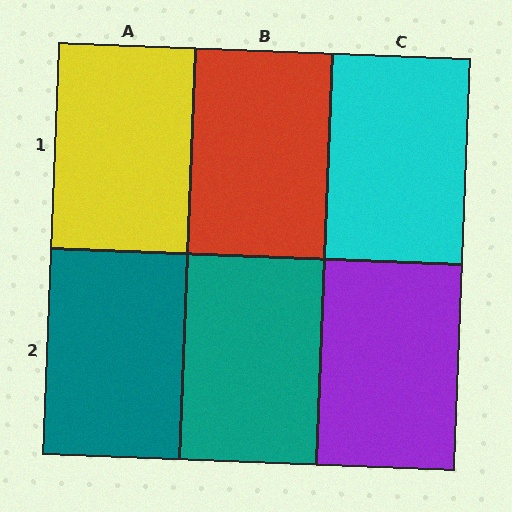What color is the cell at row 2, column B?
Teal.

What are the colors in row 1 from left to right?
Yellow, red, cyan.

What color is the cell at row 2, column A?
Teal.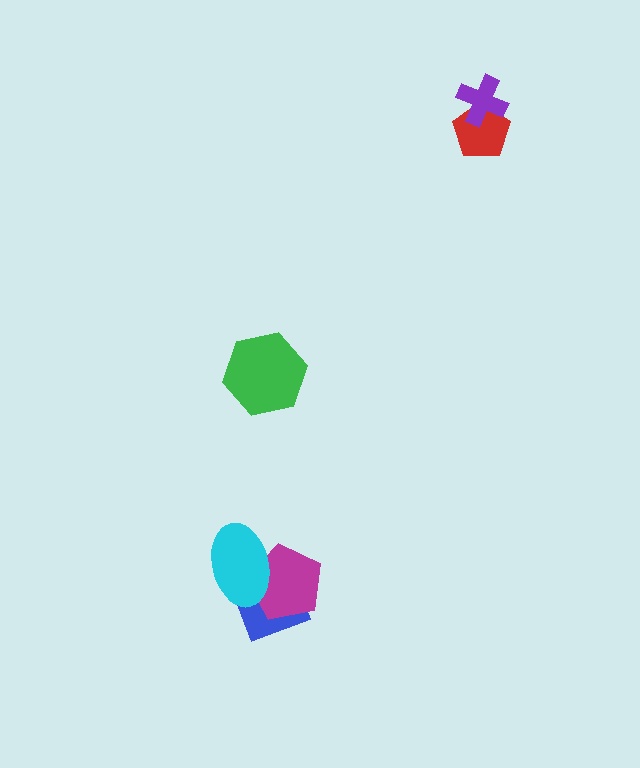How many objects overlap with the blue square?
2 objects overlap with the blue square.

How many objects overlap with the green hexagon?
0 objects overlap with the green hexagon.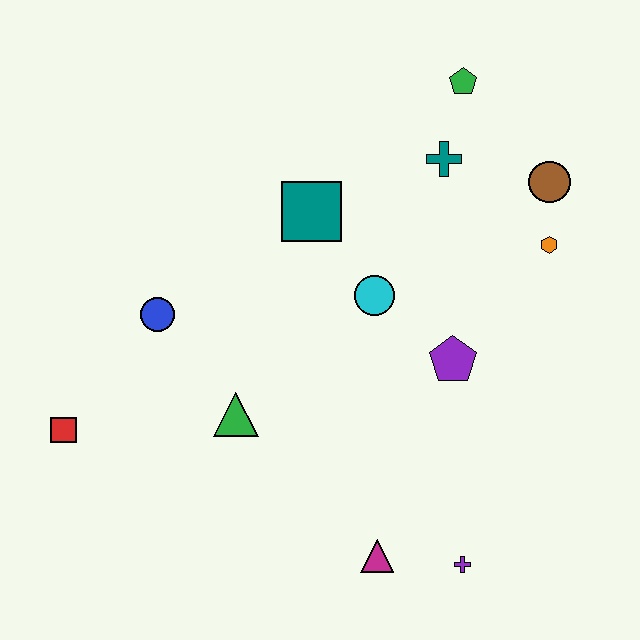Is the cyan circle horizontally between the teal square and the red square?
No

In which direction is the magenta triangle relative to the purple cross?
The magenta triangle is to the left of the purple cross.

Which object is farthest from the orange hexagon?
The red square is farthest from the orange hexagon.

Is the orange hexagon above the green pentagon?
No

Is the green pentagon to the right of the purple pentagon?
Yes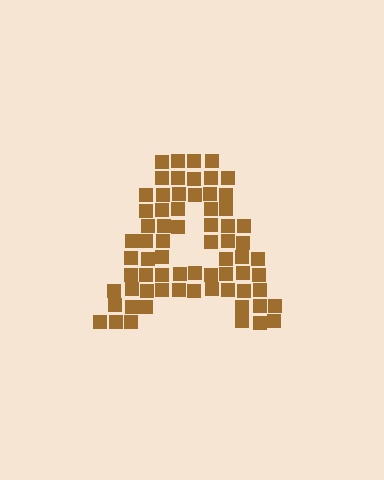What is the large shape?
The large shape is the letter A.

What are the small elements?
The small elements are squares.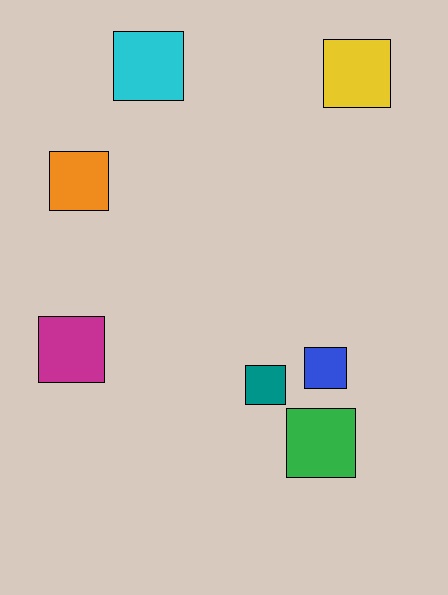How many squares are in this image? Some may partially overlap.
There are 7 squares.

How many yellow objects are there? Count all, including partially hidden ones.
There is 1 yellow object.